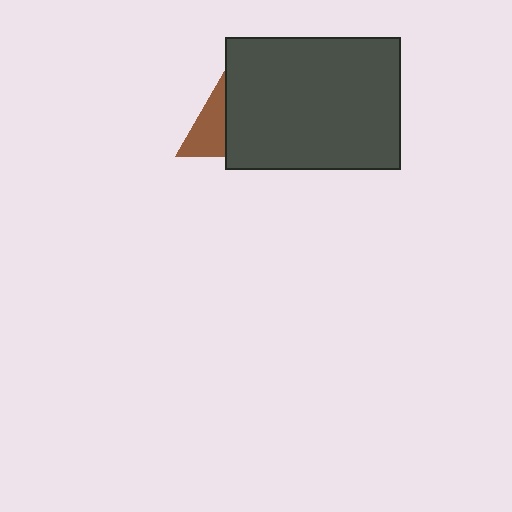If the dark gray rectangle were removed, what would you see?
You would see the complete brown triangle.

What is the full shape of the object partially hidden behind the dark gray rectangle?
The partially hidden object is a brown triangle.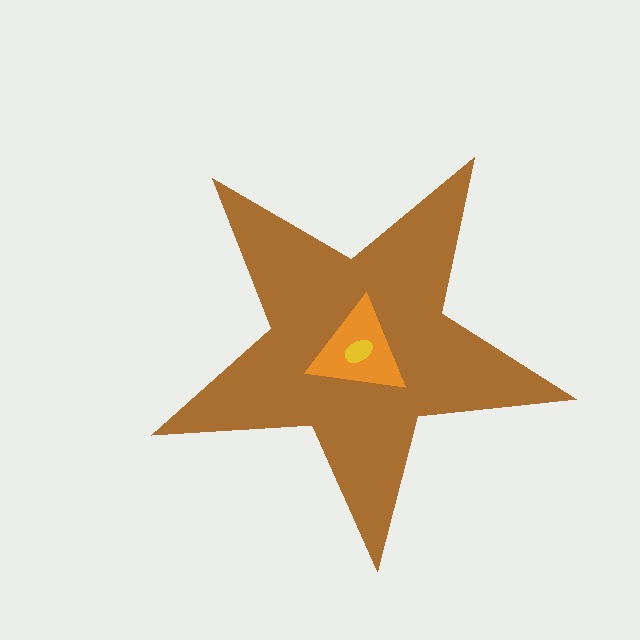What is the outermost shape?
The brown star.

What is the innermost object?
The yellow ellipse.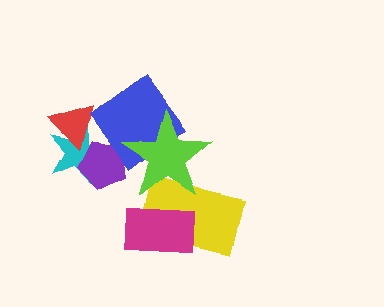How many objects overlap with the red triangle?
1 object overlaps with the red triangle.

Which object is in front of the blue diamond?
The lime star is in front of the blue diamond.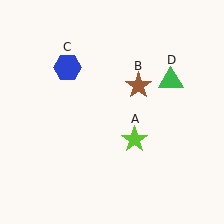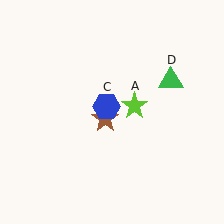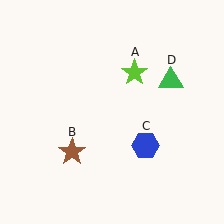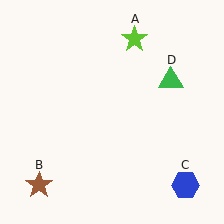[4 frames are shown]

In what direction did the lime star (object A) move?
The lime star (object A) moved up.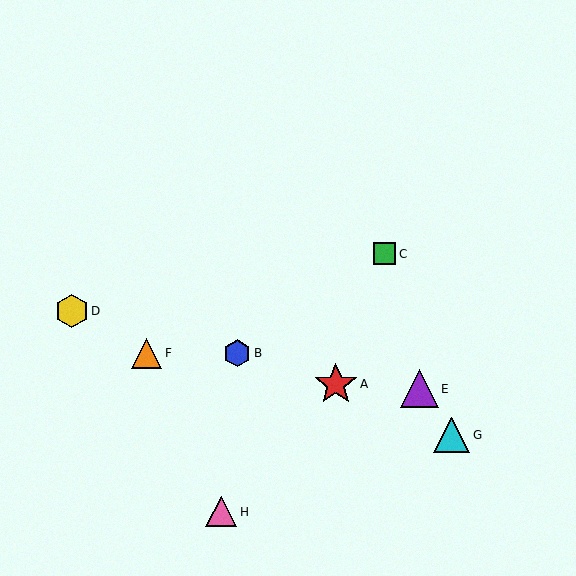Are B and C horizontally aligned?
No, B is at y≈353 and C is at y≈254.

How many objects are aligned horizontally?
2 objects (B, F) are aligned horizontally.